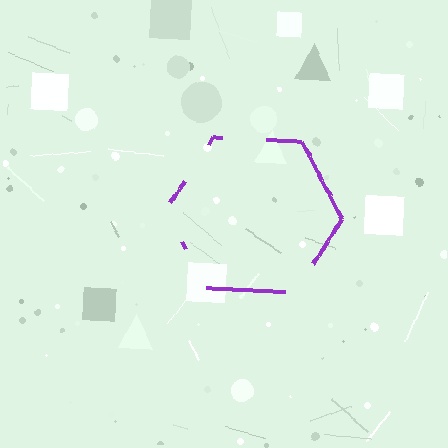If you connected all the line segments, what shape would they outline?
They would outline a hexagon.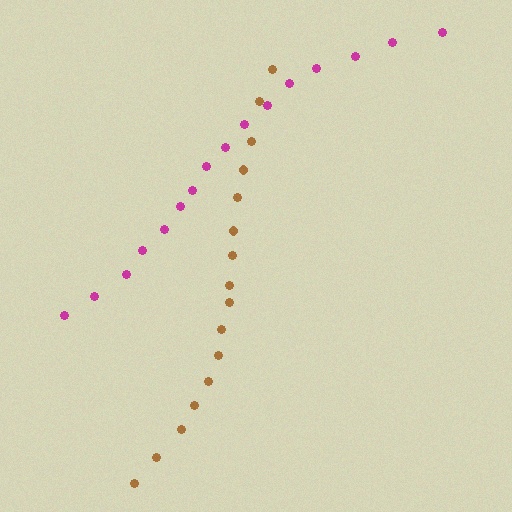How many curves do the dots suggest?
There are 2 distinct paths.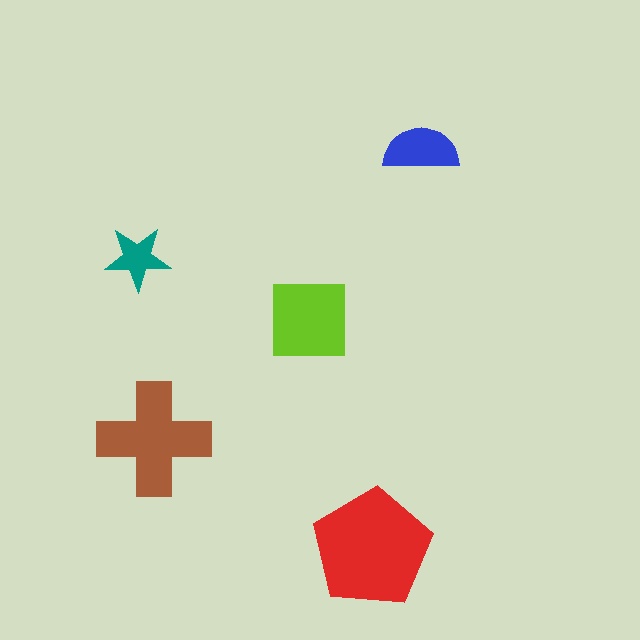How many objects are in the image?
There are 5 objects in the image.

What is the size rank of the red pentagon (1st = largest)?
1st.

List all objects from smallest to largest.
The teal star, the blue semicircle, the lime square, the brown cross, the red pentagon.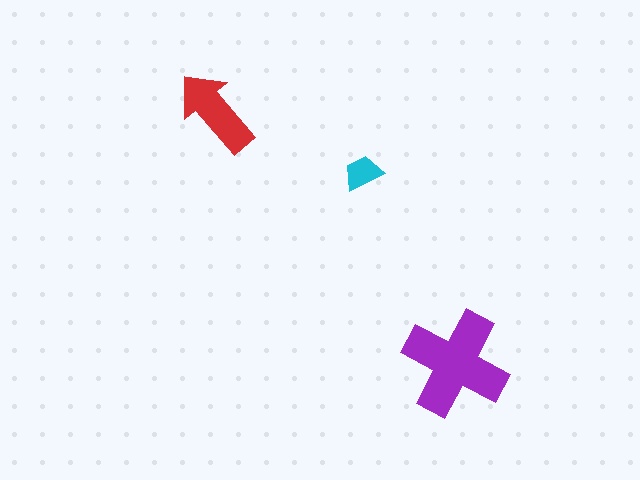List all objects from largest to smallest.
The purple cross, the red arrow, the cyan trapezoid.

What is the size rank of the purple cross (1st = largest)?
1st.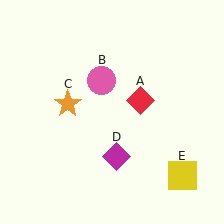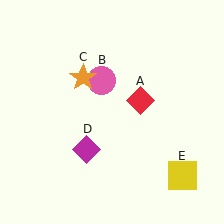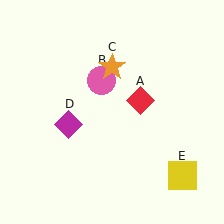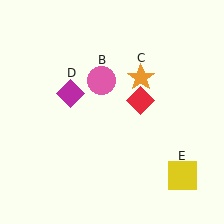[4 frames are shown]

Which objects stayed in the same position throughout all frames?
Red diamond (object A) and pink circle (object B) and yellow square (object E) remained stationary.